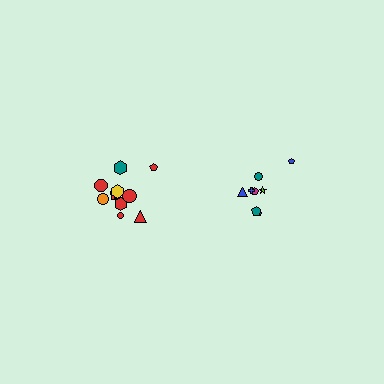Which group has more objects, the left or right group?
The left group.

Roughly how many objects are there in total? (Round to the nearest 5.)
Roughly 20 objects in total.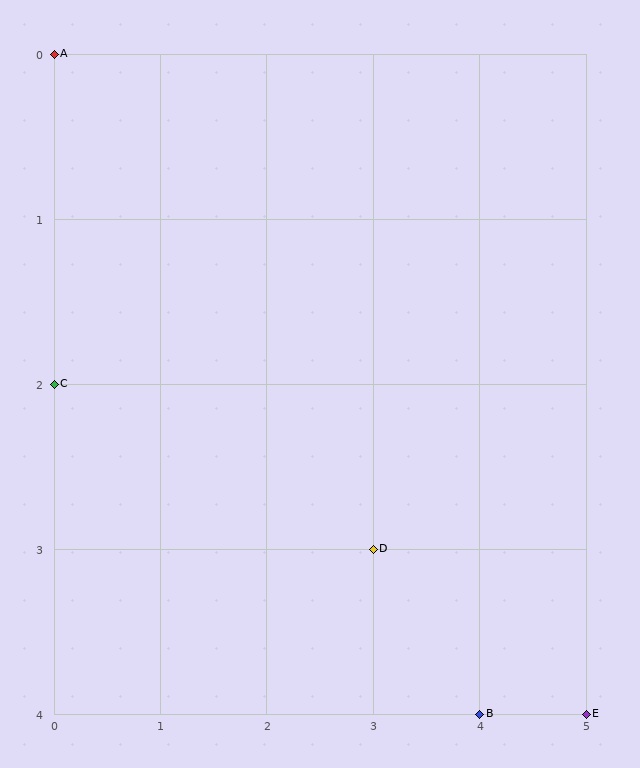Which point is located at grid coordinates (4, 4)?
Point B is at (4, 4).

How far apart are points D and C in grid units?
Points D and C are 3 columns and 1 row apart (about 3.2 grid units diagonally).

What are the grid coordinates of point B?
Point B is at grid coordinates (4, 4).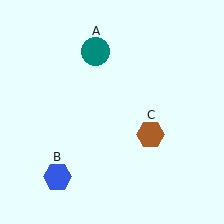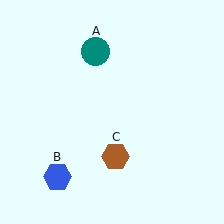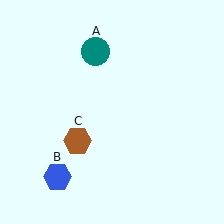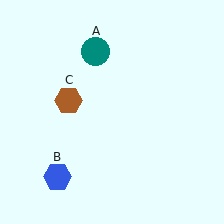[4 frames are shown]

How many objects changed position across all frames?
1 object changed position: brown hexagon (object C).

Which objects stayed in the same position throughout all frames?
Teal circle (object A) and blue hexagon (object B) remained stationary.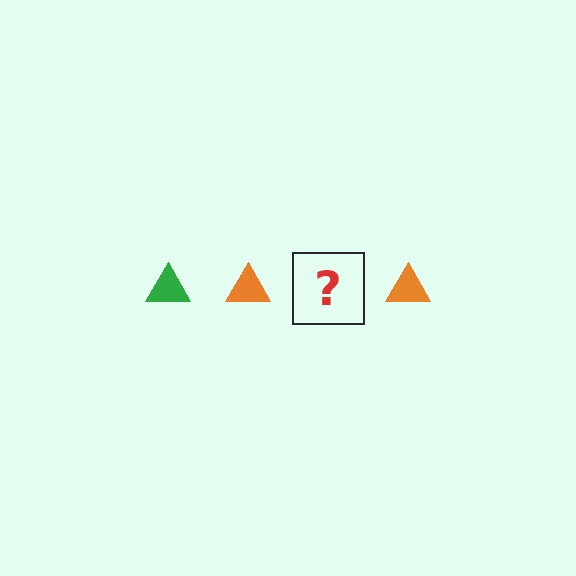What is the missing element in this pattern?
The missing element is a green triangle.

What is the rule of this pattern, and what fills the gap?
The rule is that the pattern cycles through green, orange triangles. The gap should be filled with a green triangle.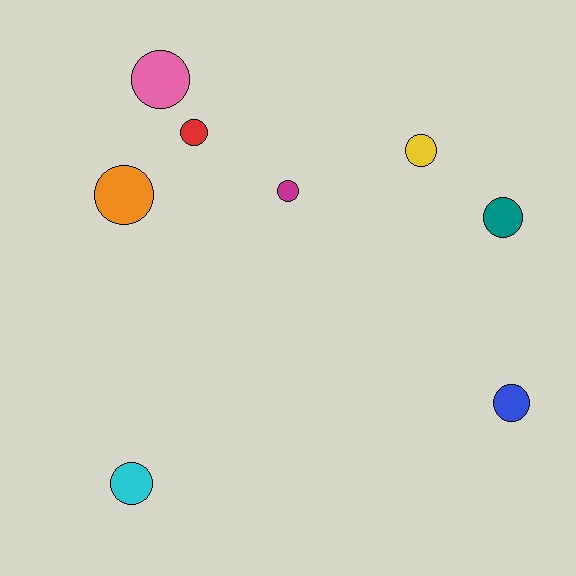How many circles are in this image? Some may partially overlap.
There are 8 circles.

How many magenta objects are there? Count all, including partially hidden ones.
There is 1 magenta object.